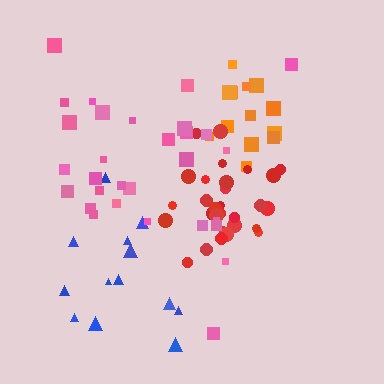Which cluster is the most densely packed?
Red.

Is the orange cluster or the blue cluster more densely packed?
Orange.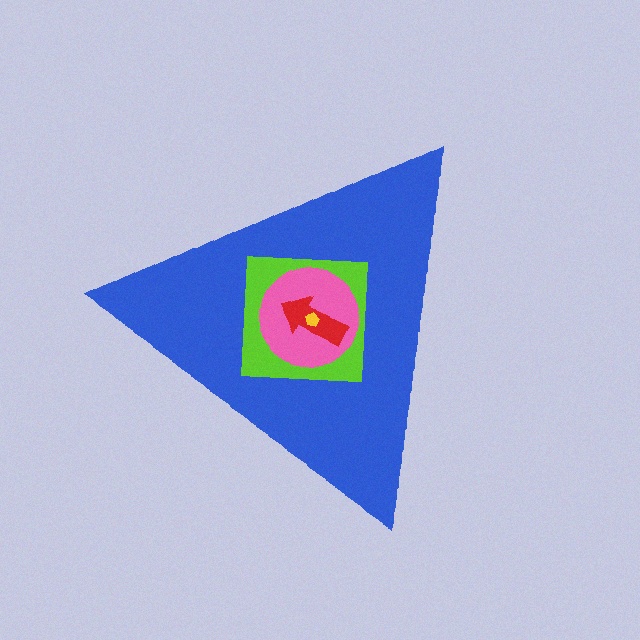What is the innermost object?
The yellow pentagon.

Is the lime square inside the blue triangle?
Yes.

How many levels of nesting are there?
5.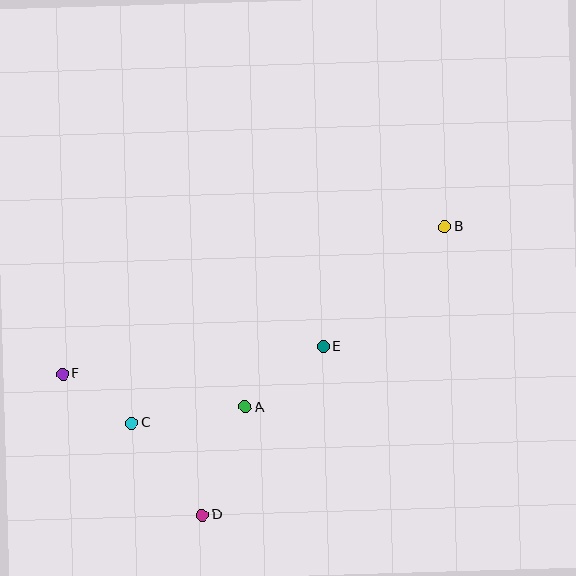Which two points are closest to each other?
Points C and F are closest to each other.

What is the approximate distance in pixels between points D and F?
The distance between D and F is approximately 198 pixels.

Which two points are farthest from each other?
Points B and F are farthest from each other.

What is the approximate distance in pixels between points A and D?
The distance between A and D is approximately 116 pixels.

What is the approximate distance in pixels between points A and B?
The distance between A and B is approximately 269 pixels.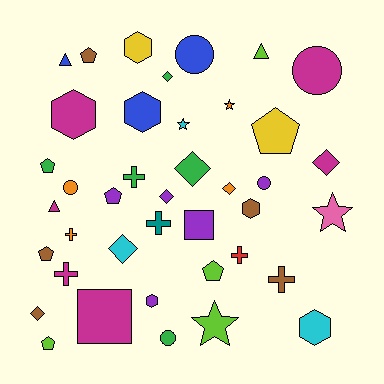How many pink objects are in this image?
There is 1 pink object.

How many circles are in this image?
There are 5 circles.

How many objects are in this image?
There are 40 objects.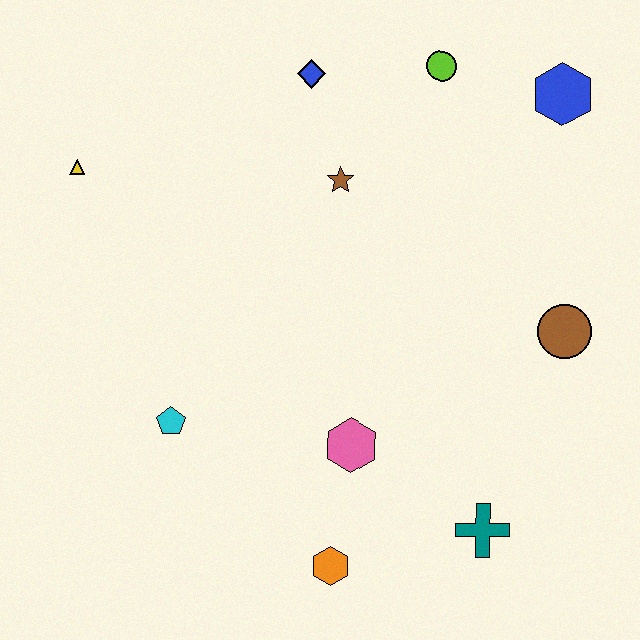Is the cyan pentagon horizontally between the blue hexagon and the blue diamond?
No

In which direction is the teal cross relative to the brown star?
The teal cross is below the brown star.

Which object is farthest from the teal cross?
The yellow triangle is farthest from the teal cross.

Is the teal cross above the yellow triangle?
No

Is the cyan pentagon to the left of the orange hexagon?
Yes